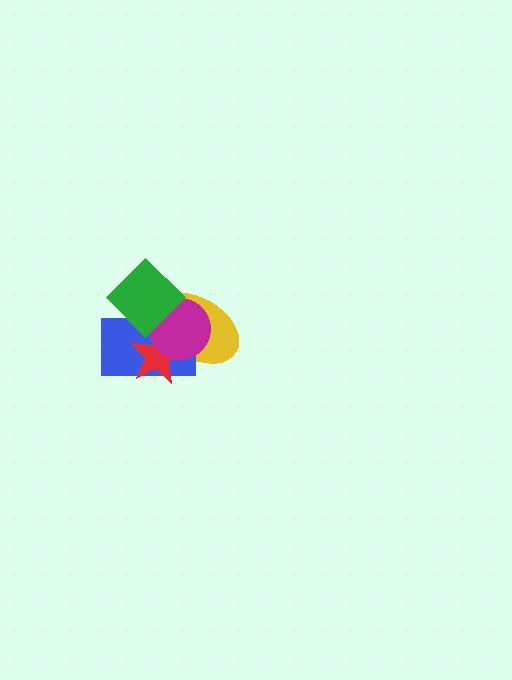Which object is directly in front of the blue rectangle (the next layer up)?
The red star is directly in front of the blue rectangle.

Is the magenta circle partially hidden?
Yes, it is partially covered by another shape.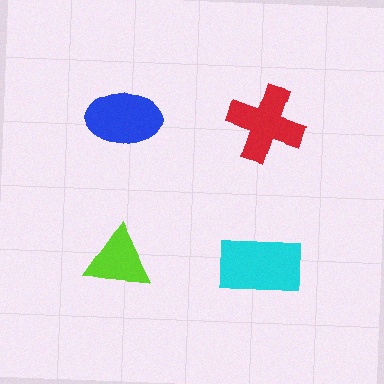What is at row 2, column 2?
A cyan rectangle.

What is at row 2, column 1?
A lime triangle.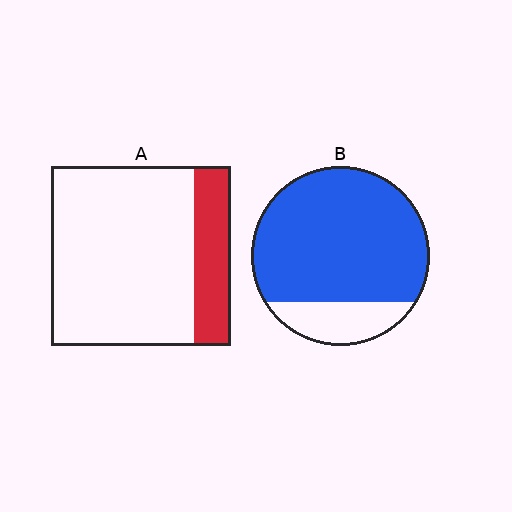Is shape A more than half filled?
No.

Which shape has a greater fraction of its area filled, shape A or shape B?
Shape B.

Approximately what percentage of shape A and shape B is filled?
A is approximately 20% and B is approximately 80%.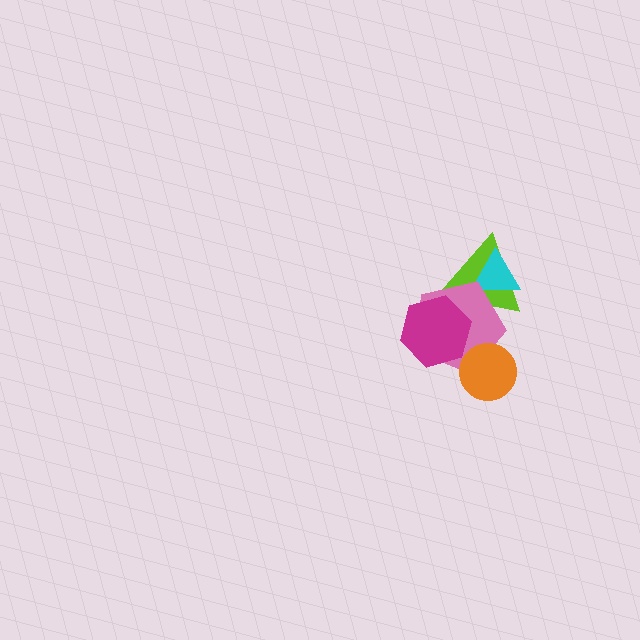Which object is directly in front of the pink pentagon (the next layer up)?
The orange circle is directly in front of the pink pentagon.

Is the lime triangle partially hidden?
Yes, it is partially covered by another shape.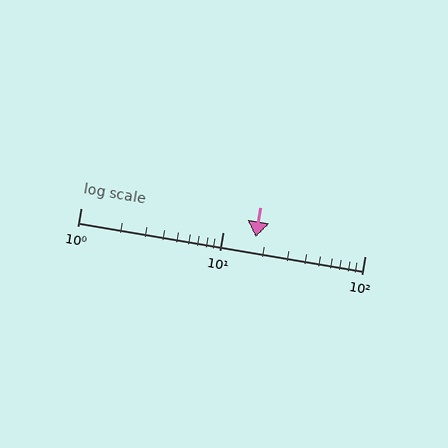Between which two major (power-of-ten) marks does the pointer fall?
The pointer is between 10 and 100.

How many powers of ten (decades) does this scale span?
The scale spans 2 decades, from 1 to 100.